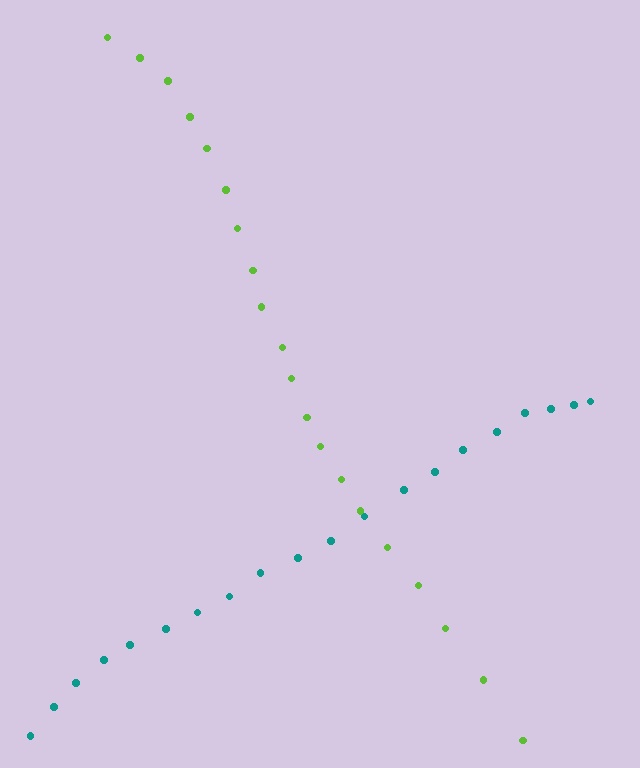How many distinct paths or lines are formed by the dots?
There are 2 distinct paths.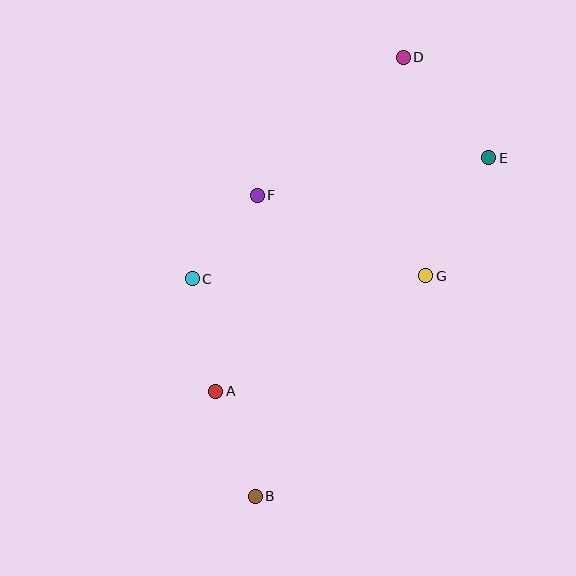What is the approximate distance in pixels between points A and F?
The distance between A and F is approximately 200 pixels.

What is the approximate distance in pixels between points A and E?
The distance between A and E is approximately 359 pixels.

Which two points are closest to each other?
Points C and F are closest to each other.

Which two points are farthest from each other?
Points B and D are farthest from each other.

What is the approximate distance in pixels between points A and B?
The distance between A and B is approximately 112 pixels.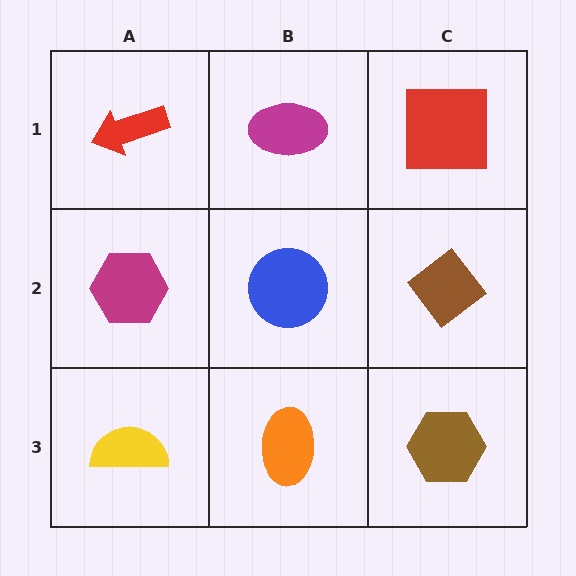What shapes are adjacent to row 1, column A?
A magenta hexagon (row 2, column A), a magenta ellipse (row 1, column B).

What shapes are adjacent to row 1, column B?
A blue circle (row 2, column B), a red arrow (row 1, column A), a red square (row 1, column C).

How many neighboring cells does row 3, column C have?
2.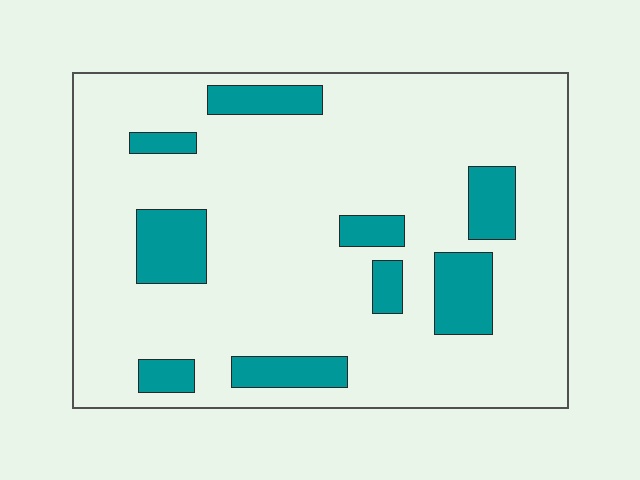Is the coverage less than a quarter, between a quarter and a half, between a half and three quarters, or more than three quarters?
Less than a quarter.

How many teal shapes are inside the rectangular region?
9.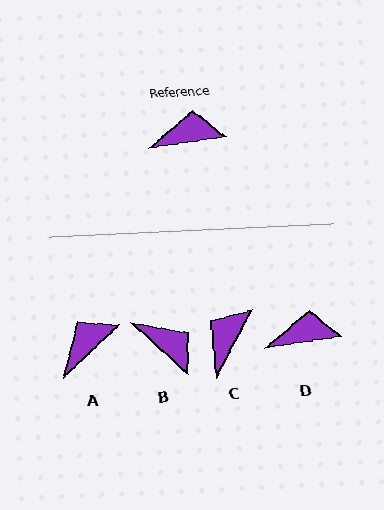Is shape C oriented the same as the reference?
No, it is off by about 55 degrees.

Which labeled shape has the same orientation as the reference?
D.